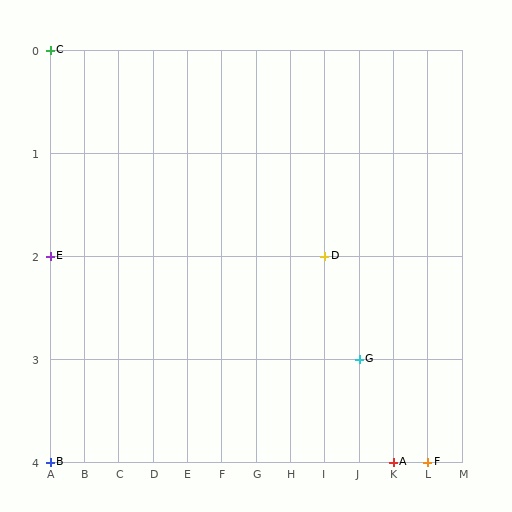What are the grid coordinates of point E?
Point E is at grid coordinates (A, 2).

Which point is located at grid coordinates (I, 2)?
Point D is at (I, 2).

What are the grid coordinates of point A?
Point A is at grid coordinates (K, 4).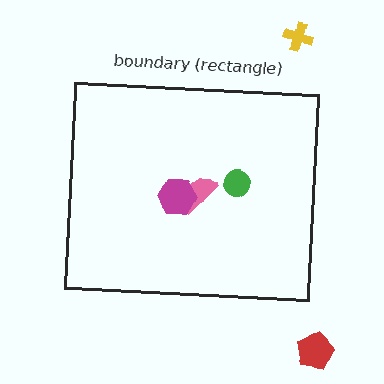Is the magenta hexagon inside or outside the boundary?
Inside.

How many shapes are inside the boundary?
3 inside, 2 outside.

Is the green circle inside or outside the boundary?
Inside.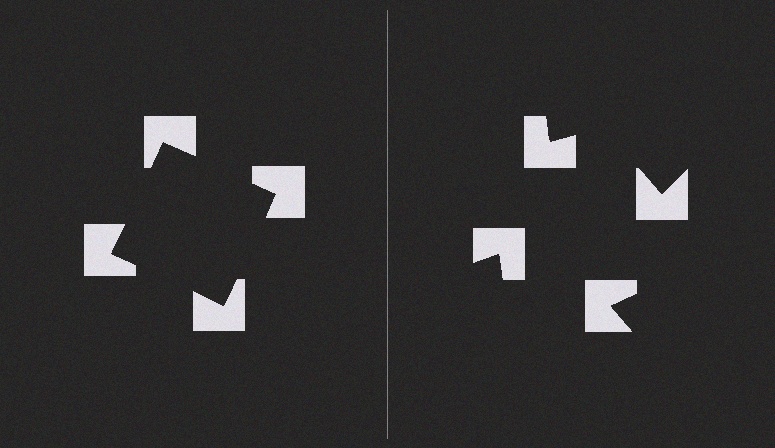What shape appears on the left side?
An illusory square.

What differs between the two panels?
The notched squares are positioned identically on both sides; only the wedge orientations differ. On the left they align to a square; on the right they are misaligned.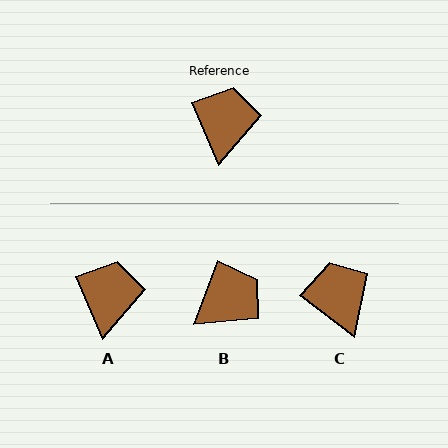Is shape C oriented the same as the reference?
No, it is off by about 29 degrees.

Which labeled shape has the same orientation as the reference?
A.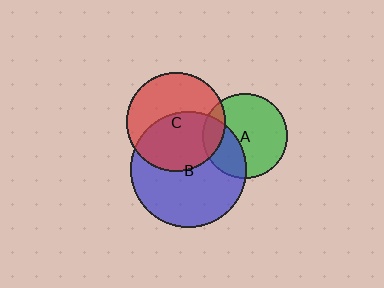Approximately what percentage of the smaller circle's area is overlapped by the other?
Approximately 30%.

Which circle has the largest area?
Circle B (blue).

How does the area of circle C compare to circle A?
Approximately 1.4 times.